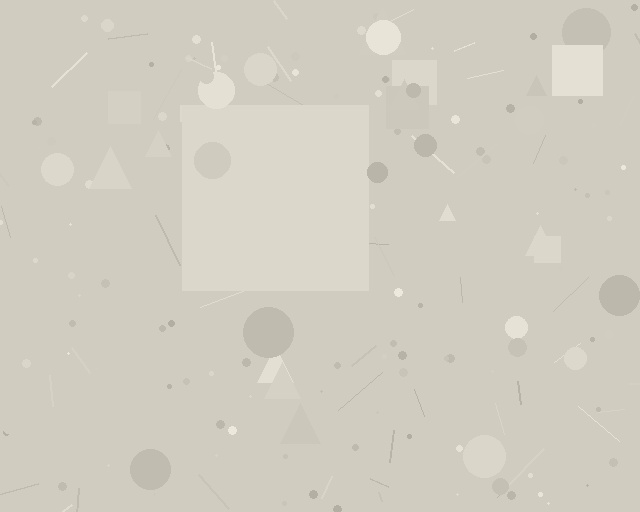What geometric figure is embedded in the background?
A square is embedded in the background.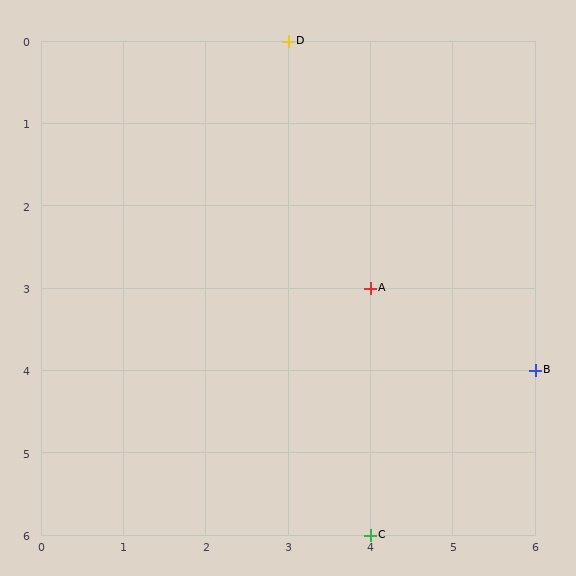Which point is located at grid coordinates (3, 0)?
Point D is at (3, 0).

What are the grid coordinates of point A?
Point A is at grid coordinates (4, 3).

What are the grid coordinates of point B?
Point B is at grid coordinates (6, 4).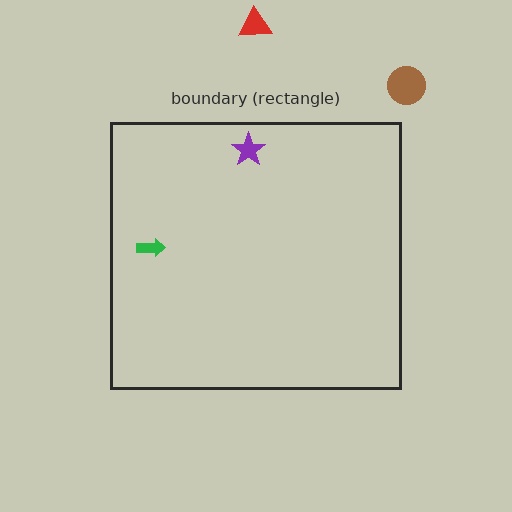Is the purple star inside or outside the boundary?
Inside.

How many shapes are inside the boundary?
2 inside, 2 outside.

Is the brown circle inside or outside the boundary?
Outside.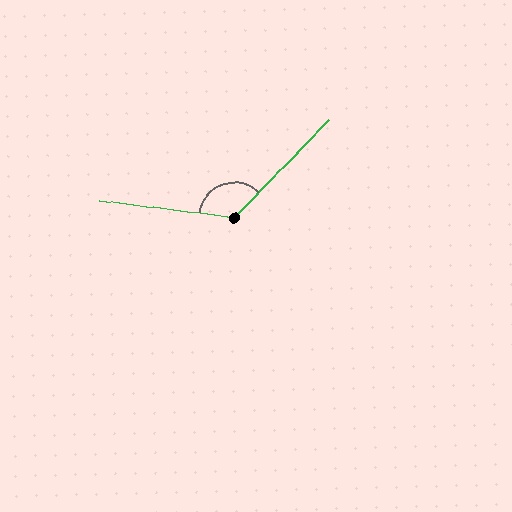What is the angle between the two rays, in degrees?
Approximately 127 degrees.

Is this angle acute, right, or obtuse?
It is obtuse.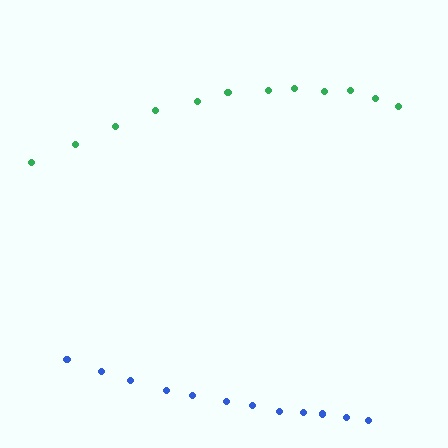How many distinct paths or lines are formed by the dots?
There are 2 distinct paths.